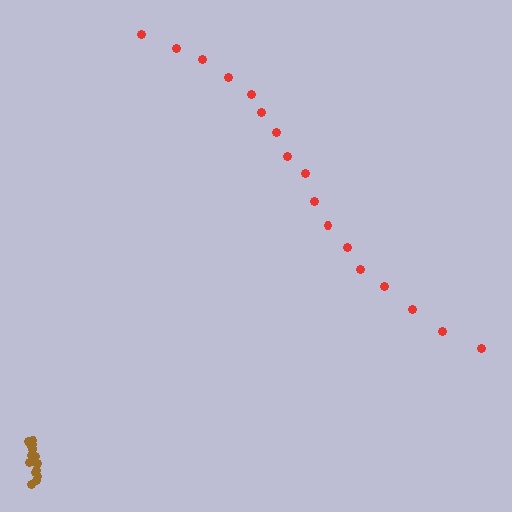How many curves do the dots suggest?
There are 2 distinct paths.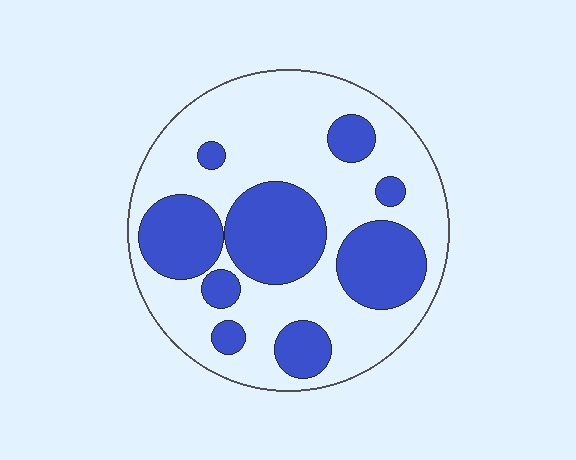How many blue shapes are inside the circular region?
9.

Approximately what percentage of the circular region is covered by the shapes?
Approximately 35%.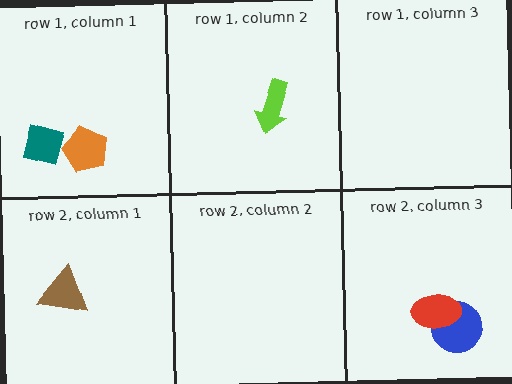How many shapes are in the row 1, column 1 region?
2.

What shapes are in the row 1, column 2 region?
The lime arrow.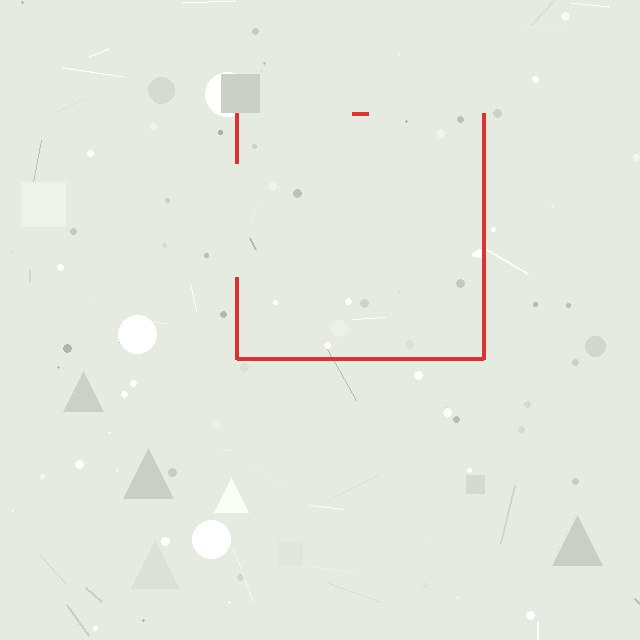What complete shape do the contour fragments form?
The contour fragments form a square.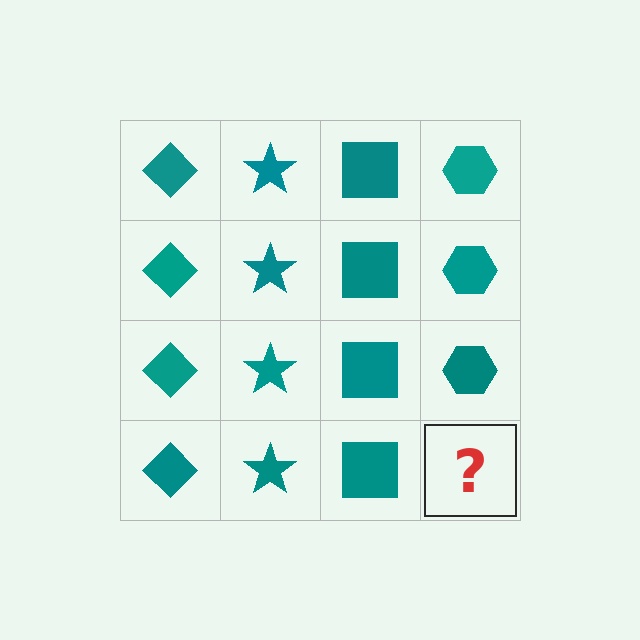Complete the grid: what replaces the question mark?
The question mark should be replaced with a teal hexagon.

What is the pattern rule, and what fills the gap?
The rule is that each column has a consistent shape. The gap should be filled with a teal hexagon.